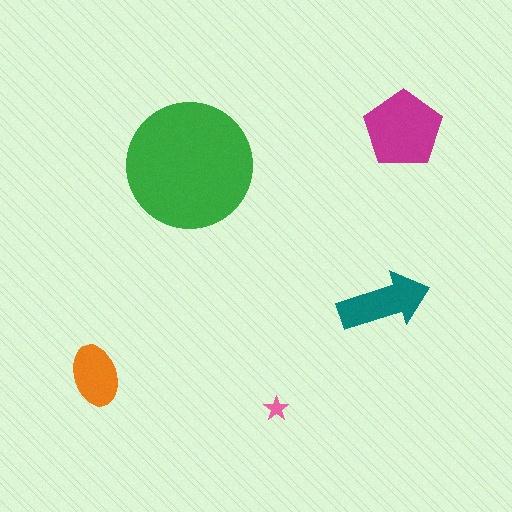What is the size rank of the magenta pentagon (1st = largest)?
2nd.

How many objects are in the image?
There are 5 objects in the image.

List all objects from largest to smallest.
The green circle, the magenta pentagon, the teal arrow, the orange ellipse, the pink star.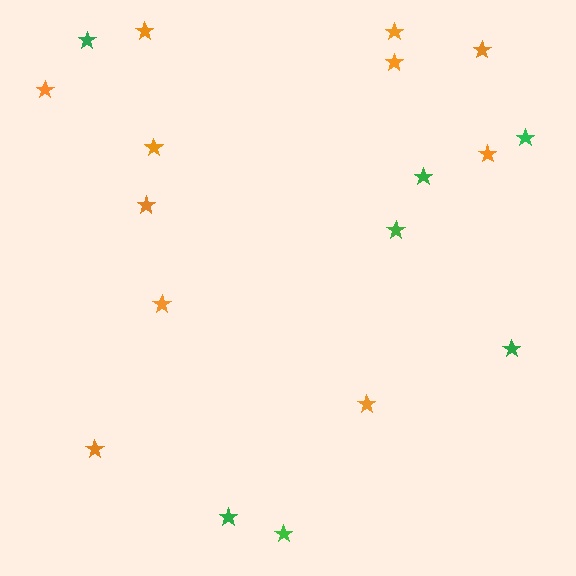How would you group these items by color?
There are 2 groups: one group of orange stars (11) and one group of green stars (7).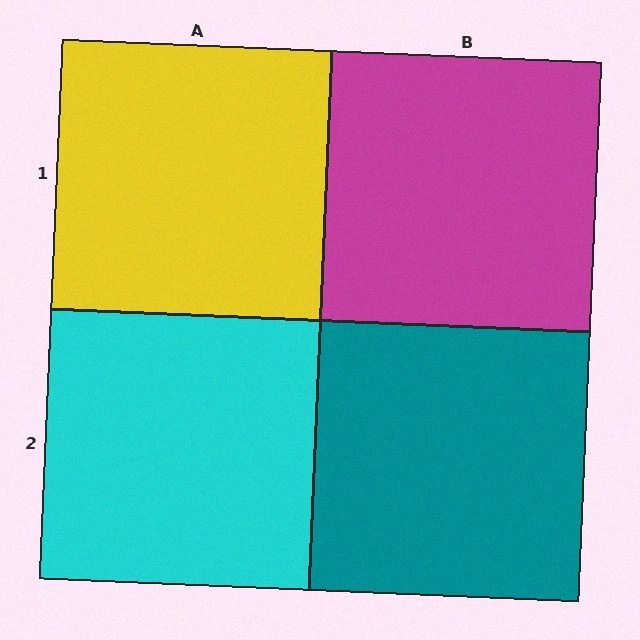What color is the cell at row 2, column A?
Cyan.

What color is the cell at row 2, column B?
Teal.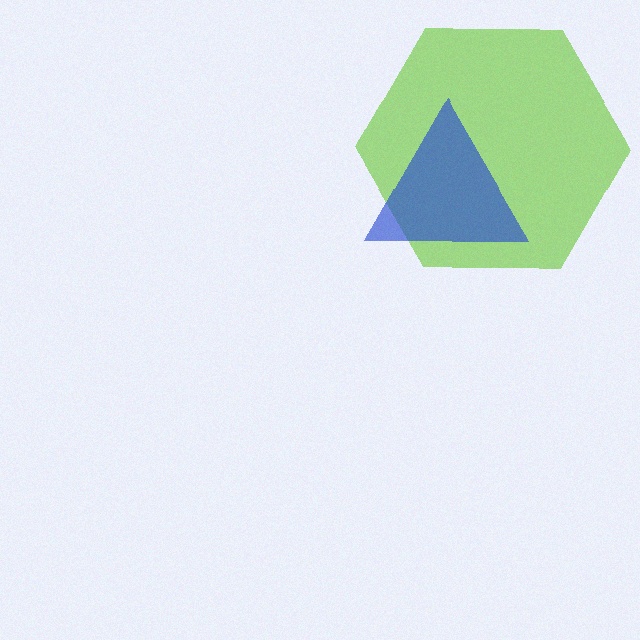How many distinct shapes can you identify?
There are 2 distinct shapes: a lime hexagon, a blue triangle.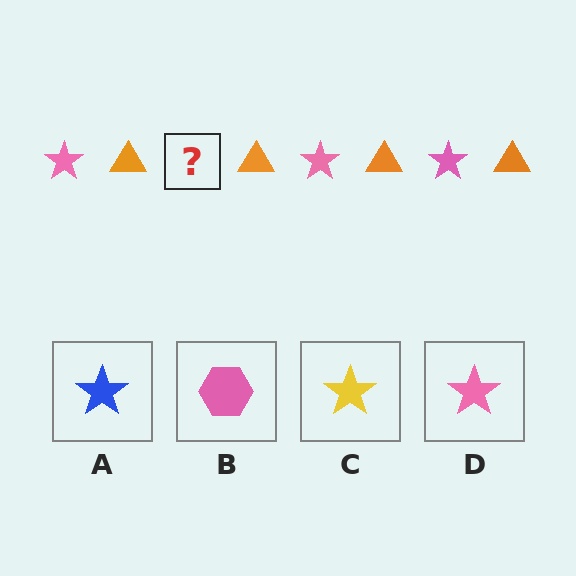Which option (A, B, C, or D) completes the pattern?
D.